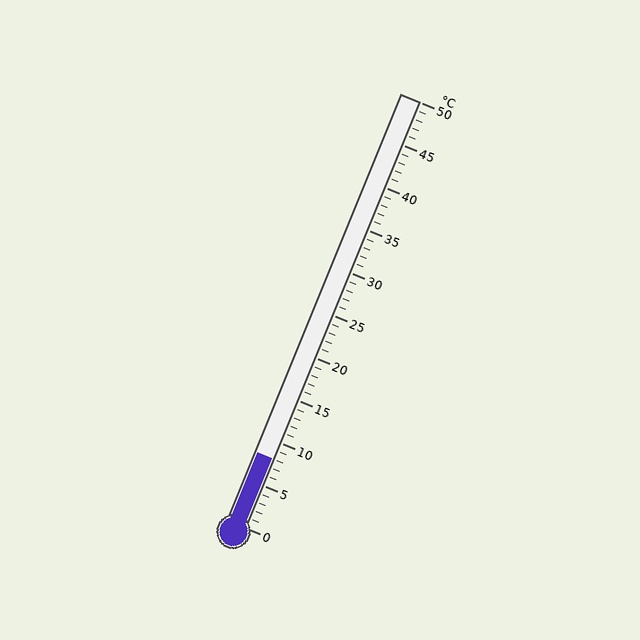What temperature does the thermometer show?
The thermometer shows approximately 8°C.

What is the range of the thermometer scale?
The thermometer scale ranges from 0°C to 50°C.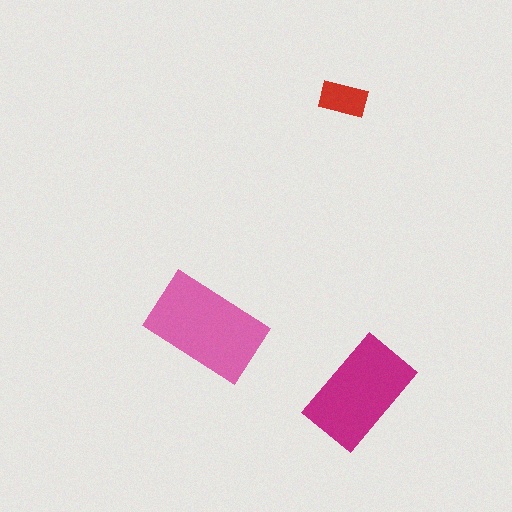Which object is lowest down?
The magenta rectangle is bottommost.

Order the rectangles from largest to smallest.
the pink one, the magenta one, the red one.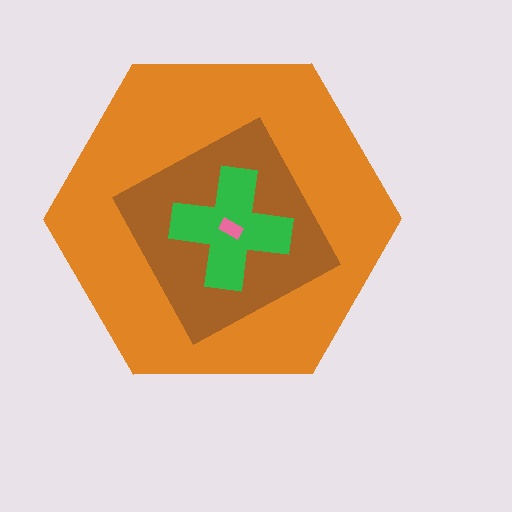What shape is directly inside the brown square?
The green cross.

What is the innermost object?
The pink rectangle.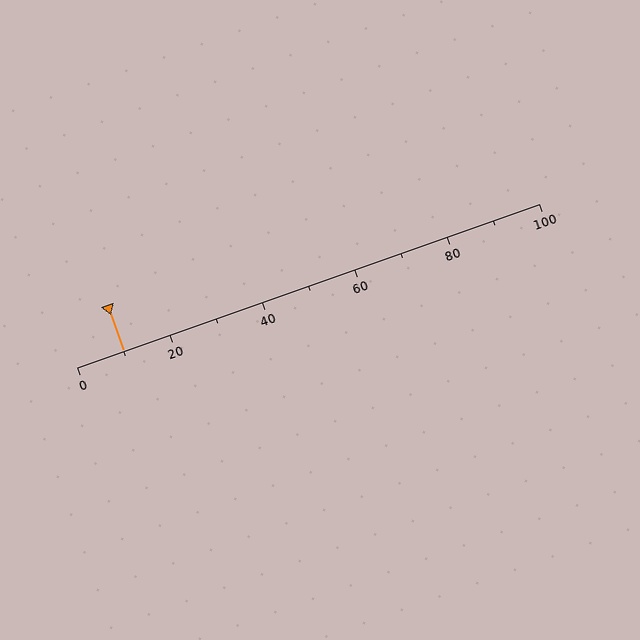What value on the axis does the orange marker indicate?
The marker indicates approximately 10.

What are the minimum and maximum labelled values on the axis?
The axis runs from 0 to 100.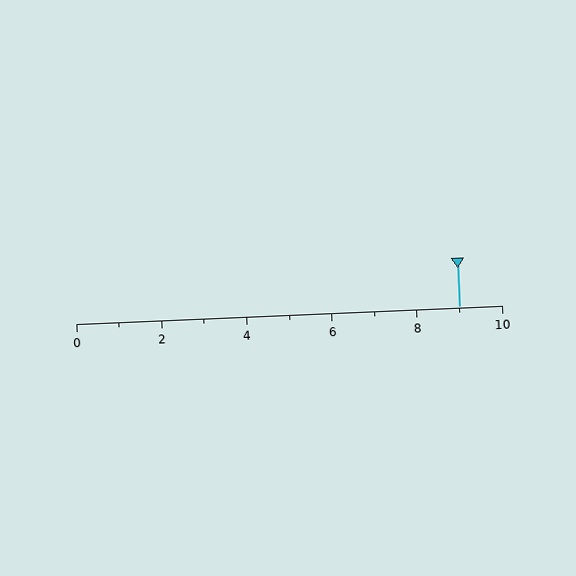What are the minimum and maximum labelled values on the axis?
The axis runs from 0 to 10.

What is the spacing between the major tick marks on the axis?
The major ticks are spaced 2 apart.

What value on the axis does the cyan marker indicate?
The marker indicates approximately 9.